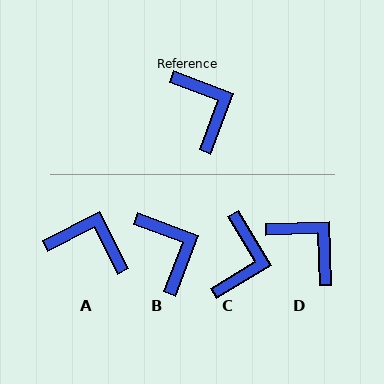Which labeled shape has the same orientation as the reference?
B.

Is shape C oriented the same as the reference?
No, it is off by about 38 degrees.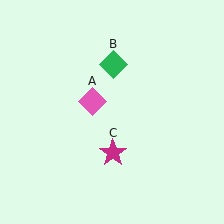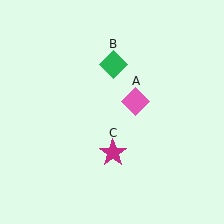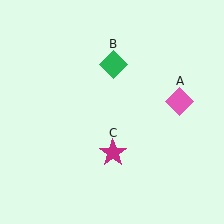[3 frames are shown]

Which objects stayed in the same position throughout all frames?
Green diamond (object B) and magenta star (object C) remained stationary.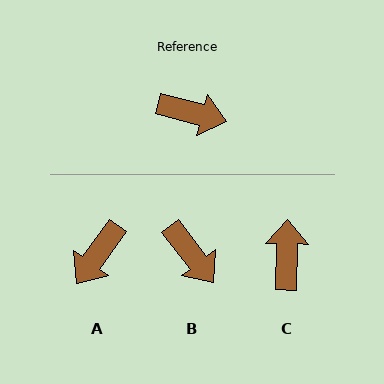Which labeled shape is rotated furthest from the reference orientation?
A, about 111 degrees away.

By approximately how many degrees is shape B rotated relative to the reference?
Approximately 38 degrees clockwise.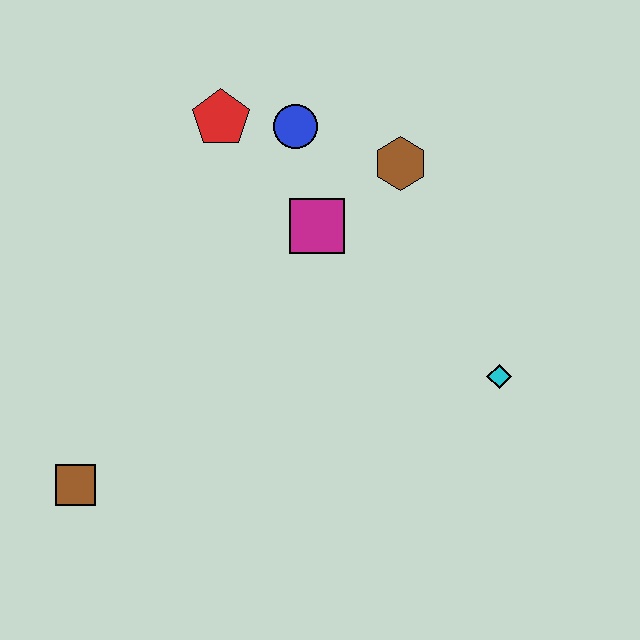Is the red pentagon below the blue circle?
No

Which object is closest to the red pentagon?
The blue circle is closest to the red pentagon.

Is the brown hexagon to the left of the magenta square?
No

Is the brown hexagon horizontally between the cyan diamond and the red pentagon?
Yes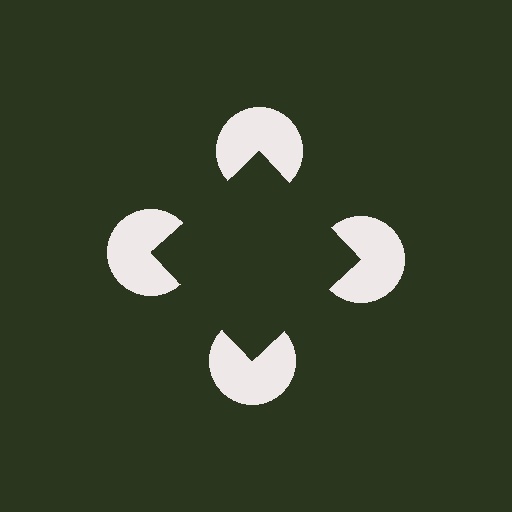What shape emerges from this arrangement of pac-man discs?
An illusory square — its edges are inferred from the aligned wedge cuts in the pac-man discs, not physically drawn.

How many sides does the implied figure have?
4 sides.